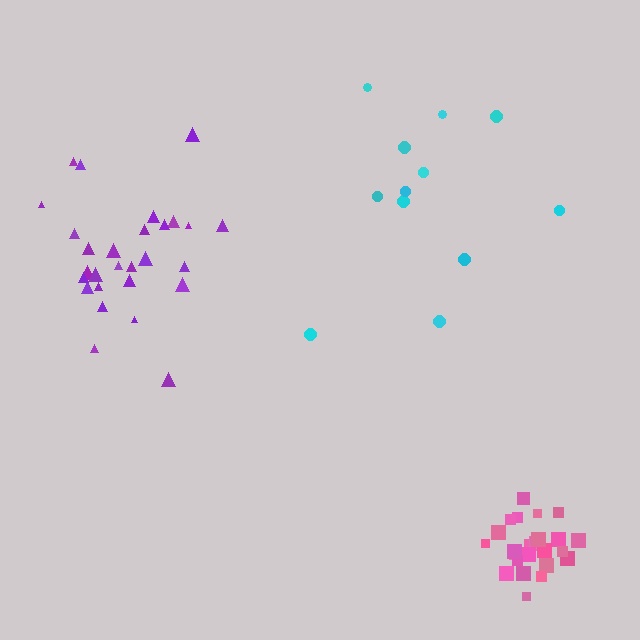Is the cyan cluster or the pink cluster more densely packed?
Pink.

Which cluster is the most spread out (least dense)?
Cyan.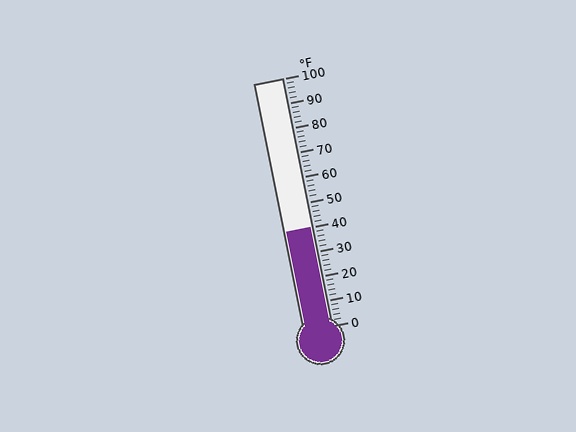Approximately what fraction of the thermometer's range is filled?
The thermometer is filled to approximately 40% of its range.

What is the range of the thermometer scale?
The thermometer scale ranges from 0°F to 100°F.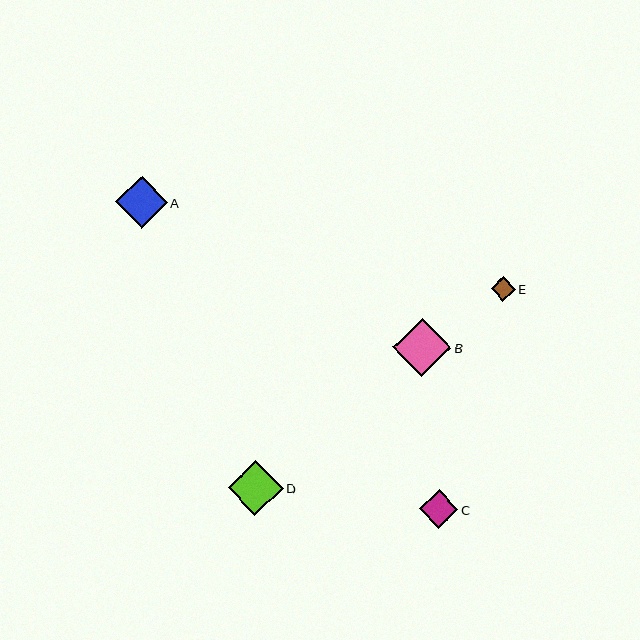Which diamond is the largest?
Diamond B is the largest with a size of approximately 58 pixels.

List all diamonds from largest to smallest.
From largest to smallest: B, D, A, C, E.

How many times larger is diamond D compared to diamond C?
Diamond D is approximately 1.4 times the size of diamond C.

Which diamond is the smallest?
Diamond E is the smallest with a size of approximately 24 pixels.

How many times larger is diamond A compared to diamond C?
Diamond A is approximately 1.3 times the size of diamond C.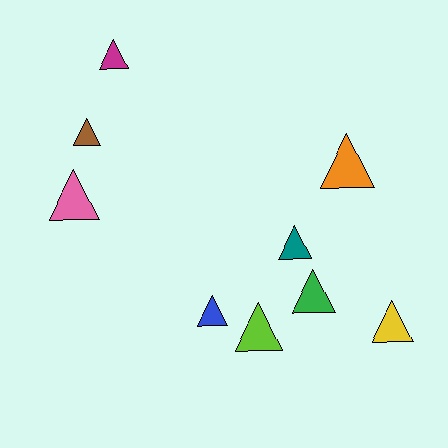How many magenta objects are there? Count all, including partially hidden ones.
There is 1 magenta object.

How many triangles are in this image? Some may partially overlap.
There are 9 triangles.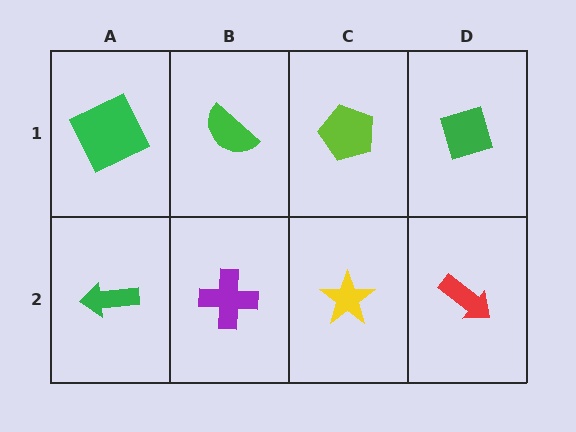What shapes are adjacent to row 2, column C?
A lime pentagon (row 1, column C), a purple cross (row 2, column B), a red arrow (row 2, column D).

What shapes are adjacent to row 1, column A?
A green arrow (row 2, column A), a green semicircle (row 1, column B).